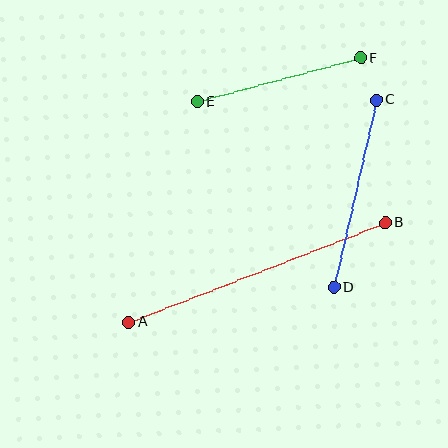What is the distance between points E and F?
The distance is approximately 169 pixels.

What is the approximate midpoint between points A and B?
The midpoint is at approximately (257, 272) pixels.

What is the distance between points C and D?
The distance is approximately 192 pixels.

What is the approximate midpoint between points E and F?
The midpoint is at approximately (279, 80) pixels.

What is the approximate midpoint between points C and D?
The midpoint is at approximately (355, 194) pixels.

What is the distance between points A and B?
The distance is approximately 275 pixels.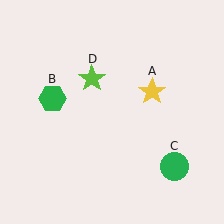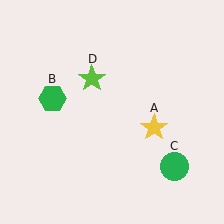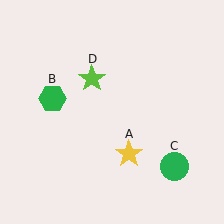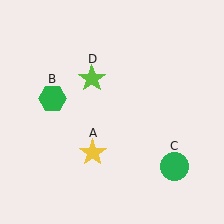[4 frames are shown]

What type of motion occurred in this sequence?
The yellow star (object A) rotated clockwise around the center of the scene.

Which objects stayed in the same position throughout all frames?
Green hexagon (object B) and green circle (object C) and lime star (object D) remained stationary.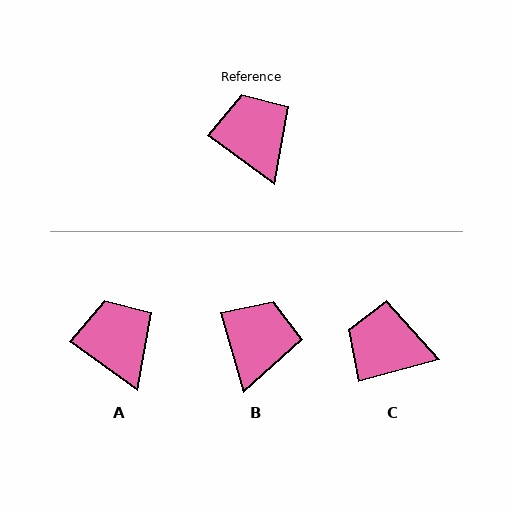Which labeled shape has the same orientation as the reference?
A.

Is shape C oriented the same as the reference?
No, it is off by about 52 degrees.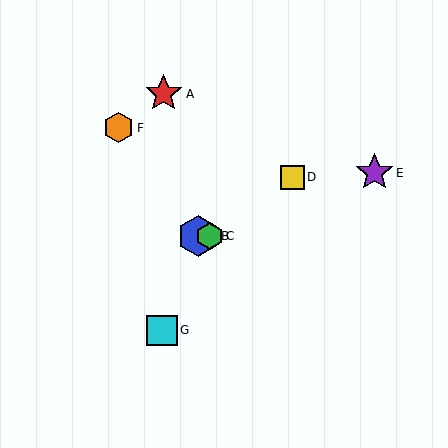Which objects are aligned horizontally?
Objects B, C are aligned horizontally.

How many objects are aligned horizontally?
2 objects (B, C) are aligned horizontally.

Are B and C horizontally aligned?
Yes, both are at y≈236.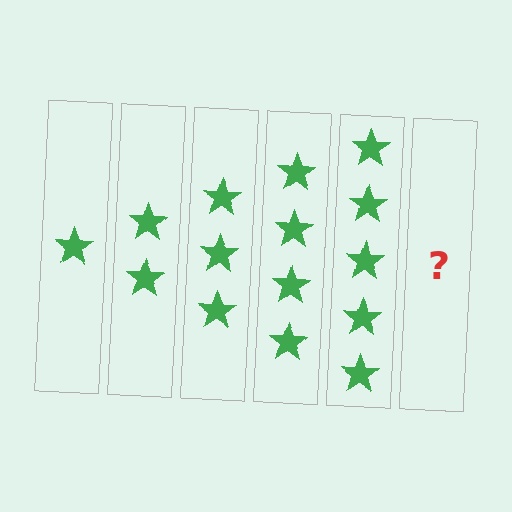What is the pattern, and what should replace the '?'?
The pattern is that each step adds one more star. The '?' should be 6 stars.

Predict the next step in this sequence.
The next step is 6 stars.